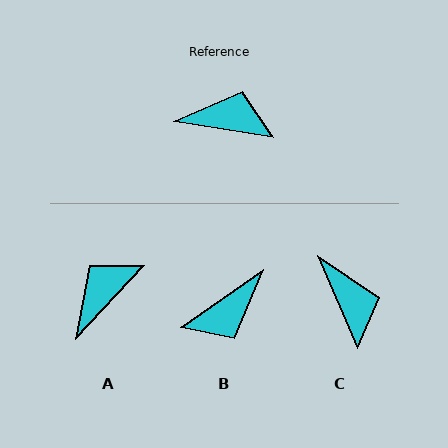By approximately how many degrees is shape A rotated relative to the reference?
Approximately 56 degrees counter-clockwise.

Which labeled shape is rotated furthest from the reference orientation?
B, about 136 degrees away.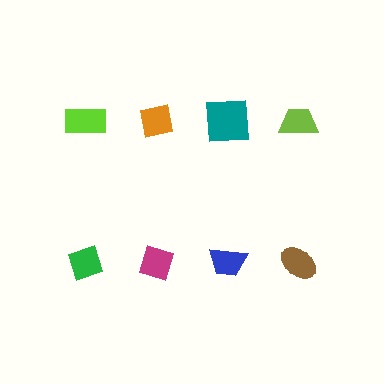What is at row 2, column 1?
A green diamond.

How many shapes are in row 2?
4 shapes.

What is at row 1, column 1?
A lime rectangle.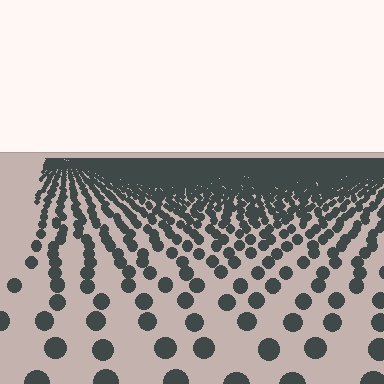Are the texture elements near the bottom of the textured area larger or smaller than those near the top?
Larger. Near the bottom, elements are closer to the viewer and appear at a bigger on-screen size.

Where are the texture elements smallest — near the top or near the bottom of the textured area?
Near the top.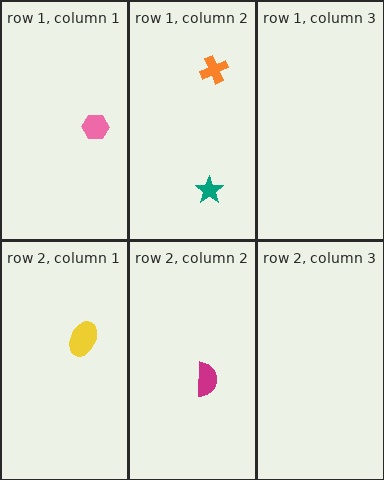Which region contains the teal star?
The row 1, column 2 region.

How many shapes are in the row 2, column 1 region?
1.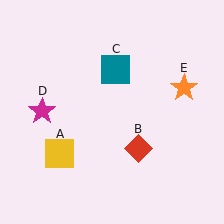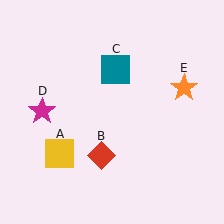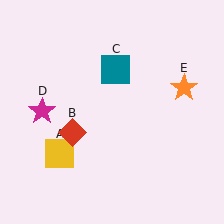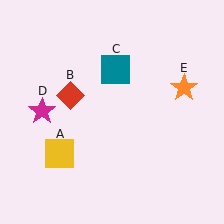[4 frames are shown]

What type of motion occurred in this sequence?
The red diamond (object B) rotated clockwise around the center of the scene.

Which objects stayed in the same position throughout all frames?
Yellow square (object A) and teal square (object C) and magenta star (object D) and orange star (object E) remained stationary.